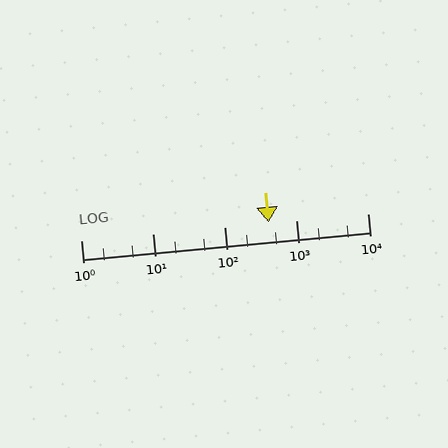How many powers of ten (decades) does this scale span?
The scale spans 4 decades, from 1 to 10000.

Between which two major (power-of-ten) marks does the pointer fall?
The pointer is between 100 and 1000.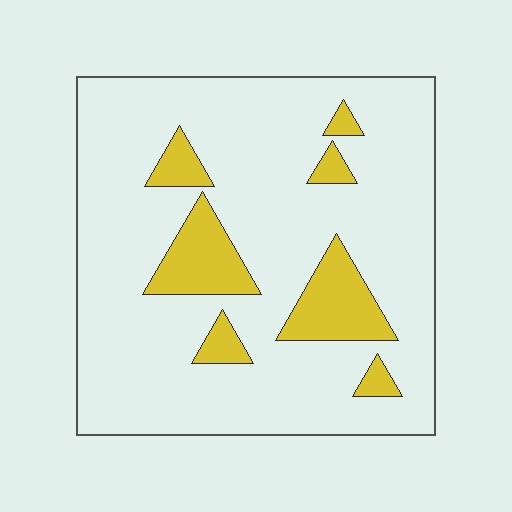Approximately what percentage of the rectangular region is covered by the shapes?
Approximately 15%.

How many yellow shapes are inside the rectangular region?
7.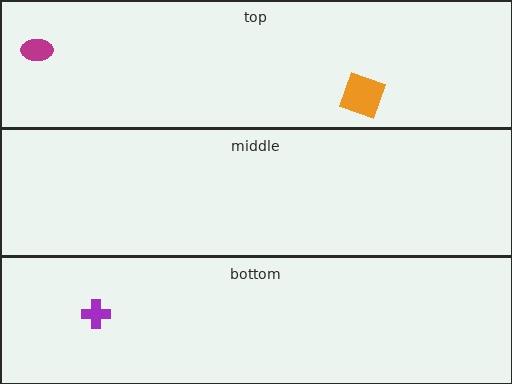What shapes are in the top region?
The magenta ellipse, the orange square.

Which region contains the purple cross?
The bottom region.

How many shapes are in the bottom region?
1.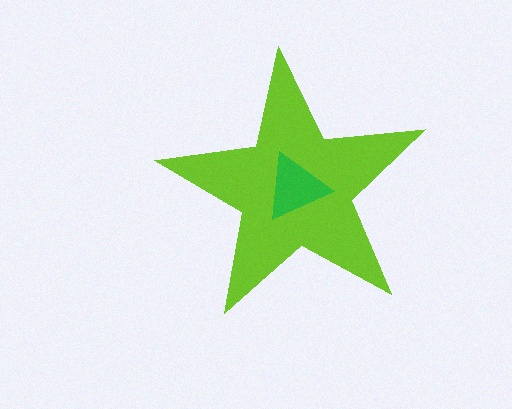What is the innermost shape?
The green triangle.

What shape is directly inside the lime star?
The green triangle.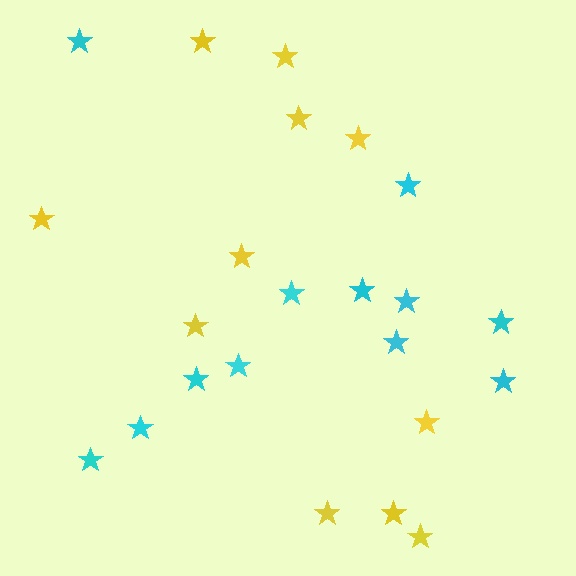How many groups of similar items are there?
There are 2 groups: one group of yellow stars (11) and one group of cyan stars (12).